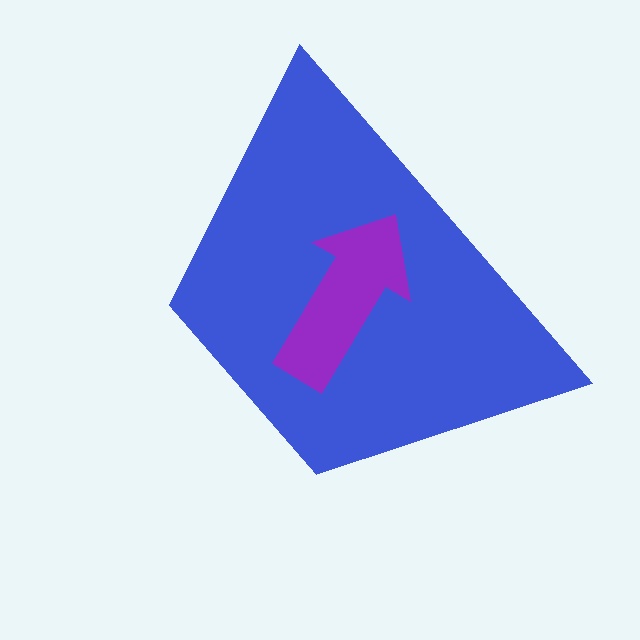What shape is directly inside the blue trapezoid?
The purple arrow.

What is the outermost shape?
The blue trapezoid.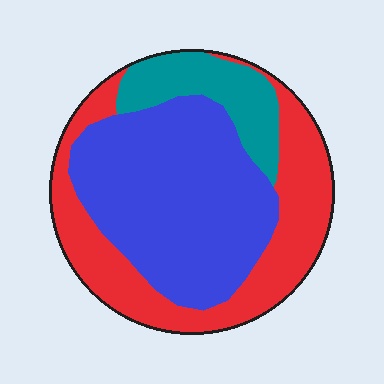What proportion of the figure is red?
Red covers about 35% of the figure.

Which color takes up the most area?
Blue, at roughly 50%.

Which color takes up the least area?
Teal, at roughly 15%.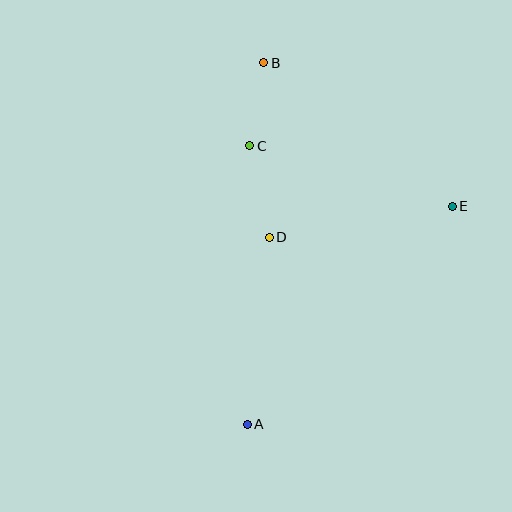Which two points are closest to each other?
Points B and C are closest to each other.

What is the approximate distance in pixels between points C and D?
The distance between C and D is approximately 94 pixels.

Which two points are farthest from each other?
Points A and B are farthest from each other.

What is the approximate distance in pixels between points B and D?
The distance between B and D is approximately 175 pixels.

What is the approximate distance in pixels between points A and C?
The distance between A and C is approximately 279 pixels.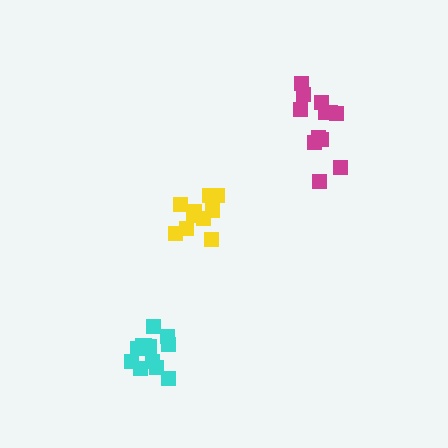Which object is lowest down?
The cyan cluster is bottommost.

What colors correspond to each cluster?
The clusters are colored: yellow, cyan, magenta.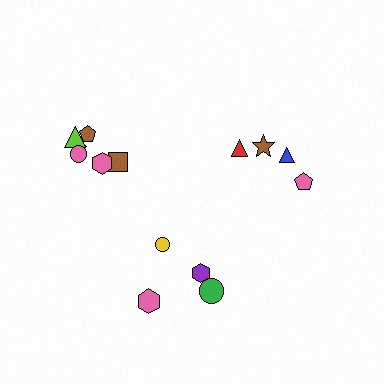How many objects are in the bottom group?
There are 4 objects.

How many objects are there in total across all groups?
There are 14 objects.